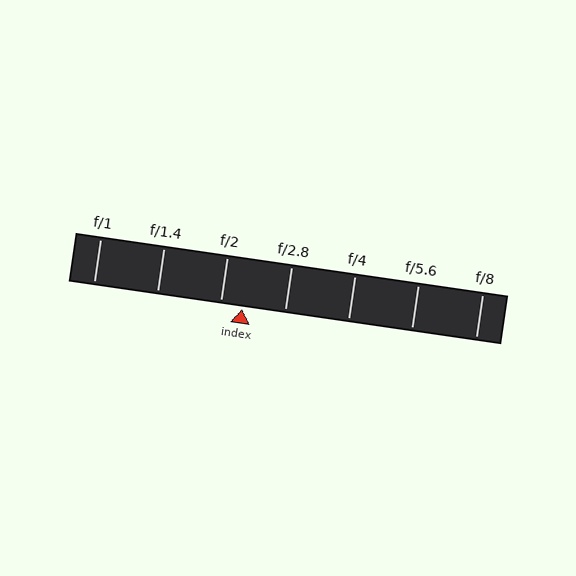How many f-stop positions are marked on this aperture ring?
There are 7 f-stop positions marked.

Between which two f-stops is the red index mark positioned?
The index mark is between f/2 and f/2.8.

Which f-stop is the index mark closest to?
The index mark is closest to f/2.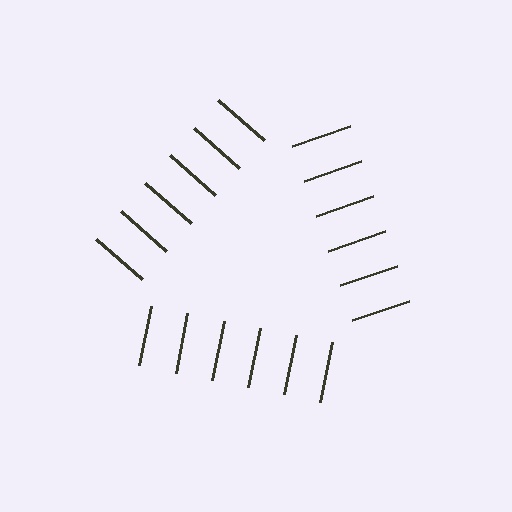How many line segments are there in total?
18 — 6 along each of the 3 edges.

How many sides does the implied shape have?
3 sides — the line-ends trace a triangle.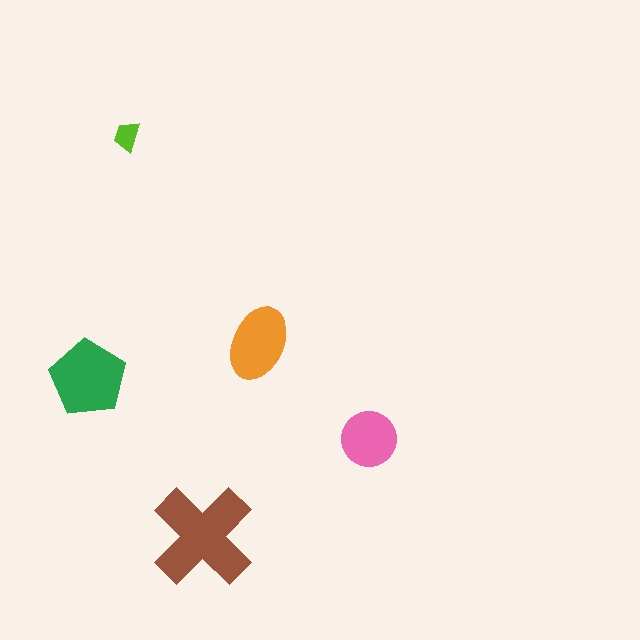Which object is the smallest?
The lime trapezoid.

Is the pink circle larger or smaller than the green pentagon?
Smaller.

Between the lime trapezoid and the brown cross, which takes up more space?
The brown cross.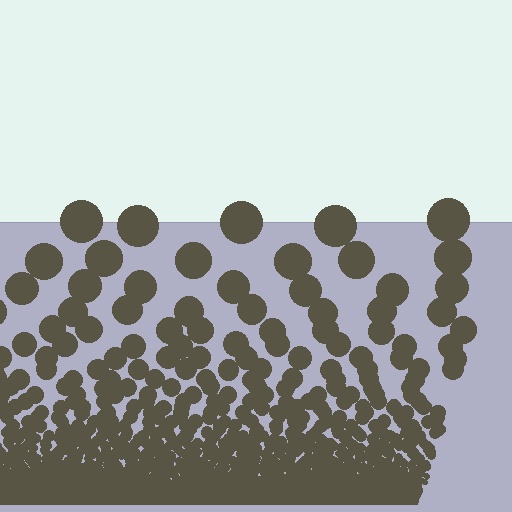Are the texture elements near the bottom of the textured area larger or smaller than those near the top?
Smaller. The gradient is inverted — elements near the bottom are smaller and denser.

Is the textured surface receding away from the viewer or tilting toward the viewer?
The surface appears to tilt toward the viewer. Texture elements get larger and sparser toward the top.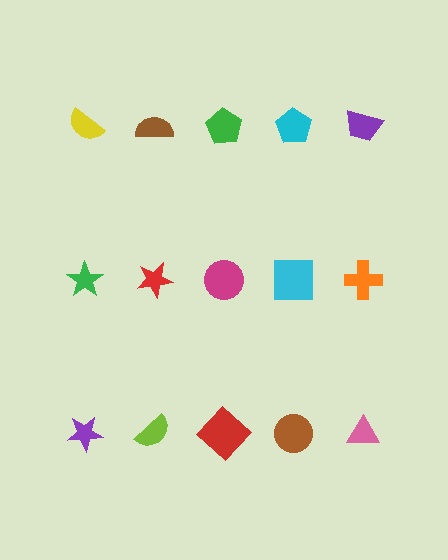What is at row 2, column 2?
A red star.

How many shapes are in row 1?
5 shapes.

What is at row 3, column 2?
A lime semicircle.